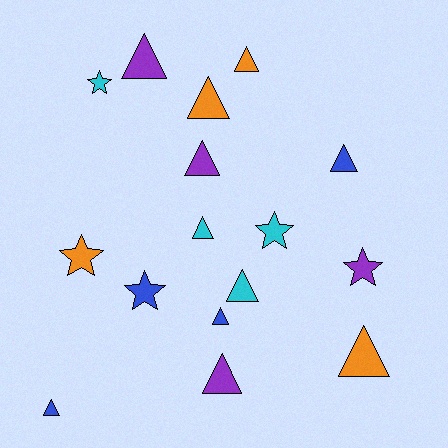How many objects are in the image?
There are 16 objects.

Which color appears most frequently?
Orange, with 4 objects.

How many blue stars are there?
There is 1 blue star.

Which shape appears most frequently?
Triangle, with 11 objects.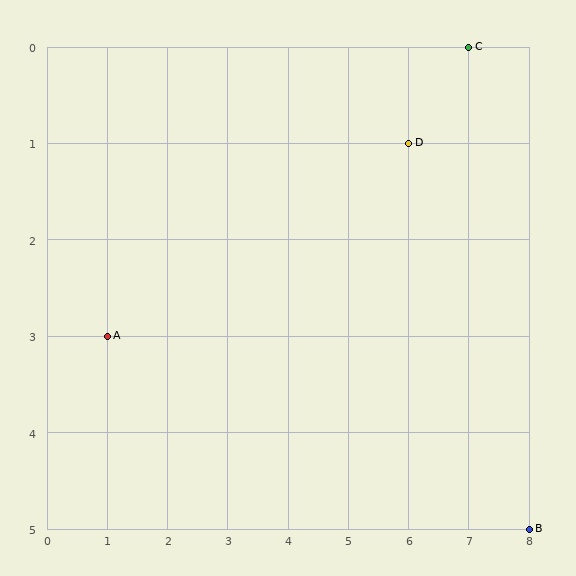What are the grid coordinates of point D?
Point D is at grid coordinates (6, 1).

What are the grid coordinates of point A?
Point A is at grid coordinates (1, 3).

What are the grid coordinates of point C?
Point C is at grid coordinates (7, 0).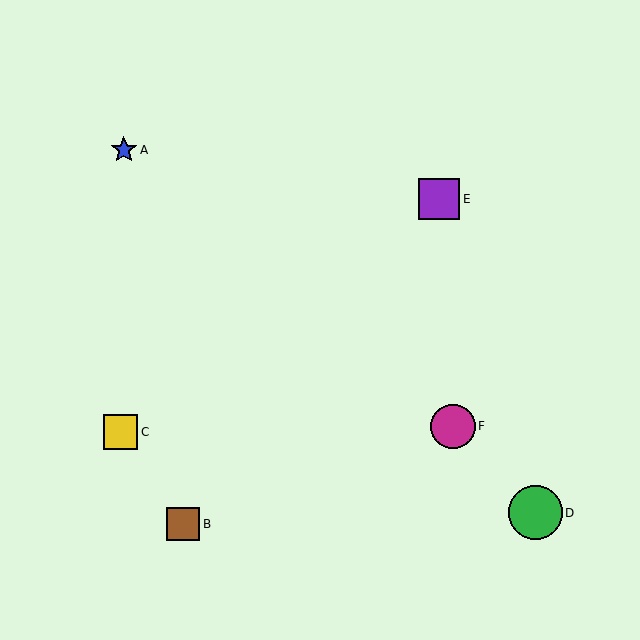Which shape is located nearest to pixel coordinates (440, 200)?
The purple square (labeled E) at (439, 199) is nearest to that location.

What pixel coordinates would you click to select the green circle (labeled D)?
Click at (535, 513) to select the green circle D.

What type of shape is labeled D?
Shape D is a green circle.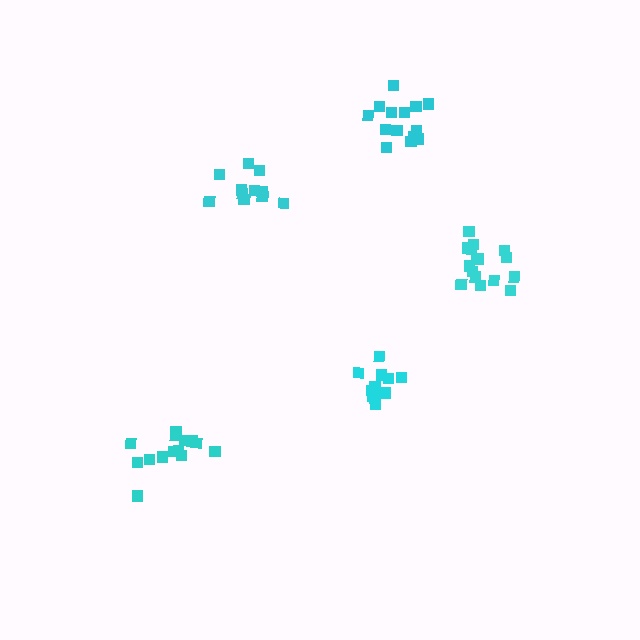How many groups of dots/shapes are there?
There are 5 groups.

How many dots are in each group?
Group 1: 11 dots, Group 2: 14 dots, Group 3: 12 dots, Group 4: 16 dots, Group 5: 14 dots (67 total).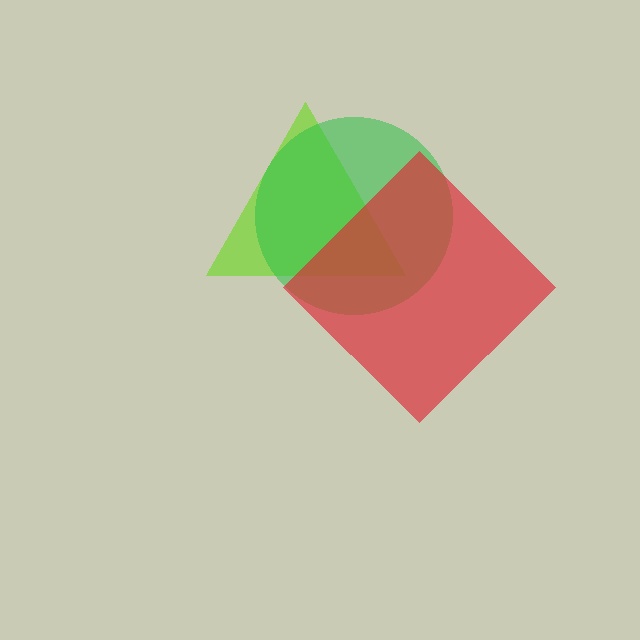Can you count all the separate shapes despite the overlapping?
Yes, there are 3 separate shapes.